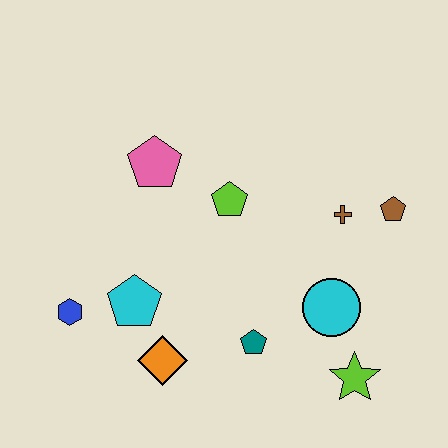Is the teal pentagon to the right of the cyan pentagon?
Yes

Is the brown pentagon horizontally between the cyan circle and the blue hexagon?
No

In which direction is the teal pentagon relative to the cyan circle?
The teal pentagon is to the left of the cyan circle.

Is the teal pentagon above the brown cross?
No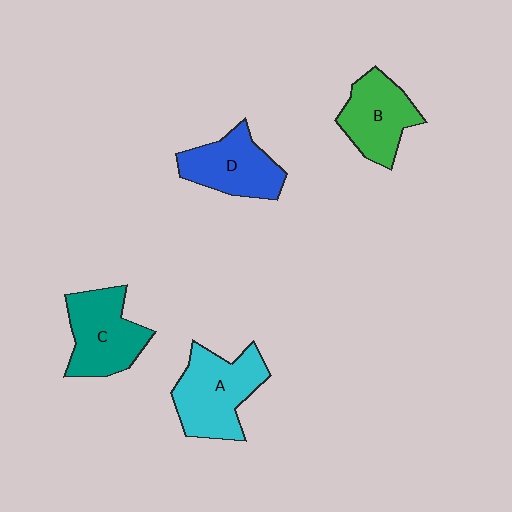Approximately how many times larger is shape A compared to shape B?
Approximately 1.2 times.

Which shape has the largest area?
Shape A (cyan).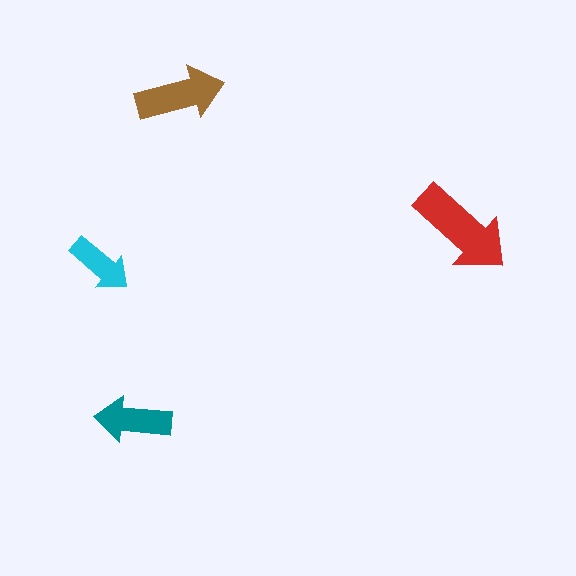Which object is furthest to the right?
The red arrow is rightmost.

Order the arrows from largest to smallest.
the red one, the brown one, the teal one, the cyan one.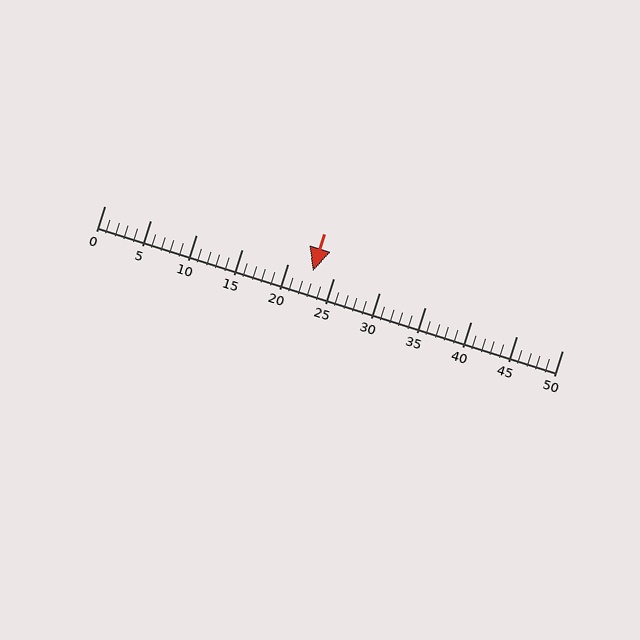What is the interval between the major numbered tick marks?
The major tick marks are spaced 5 units apart.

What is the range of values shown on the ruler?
The ruler shows values from 0 to 50.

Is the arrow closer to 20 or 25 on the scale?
The arrow is closer to 25.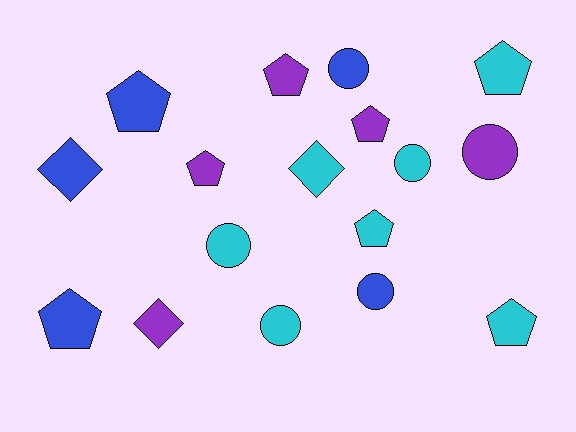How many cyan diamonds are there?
There is 1 cyan diamond.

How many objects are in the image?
There are 17 objects.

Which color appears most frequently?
Cyan, with 7 objects.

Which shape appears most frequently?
Pentagon, with 8 objects.